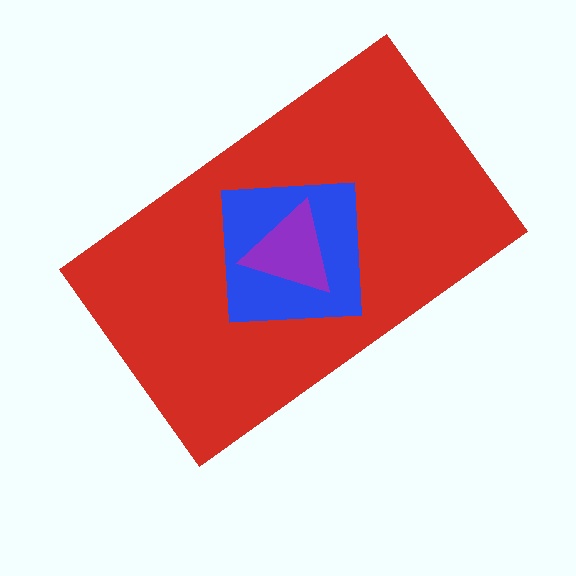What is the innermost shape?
The purple triangle.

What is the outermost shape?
The red rectangle.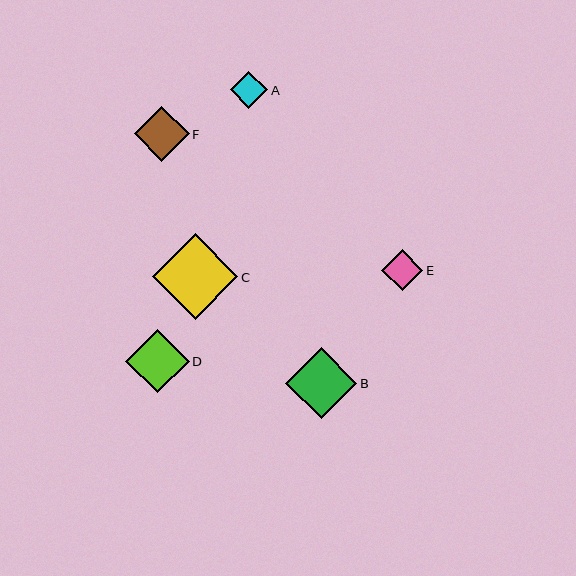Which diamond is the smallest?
Diamond A is the smallest with a size of approximately 37 pixels.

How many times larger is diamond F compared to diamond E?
Diamond F is approximately 1.3 times the size of diamond E.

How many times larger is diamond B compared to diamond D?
Diamond B is approximately 1.1 times the size of diamond D.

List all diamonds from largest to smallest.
From largest to smallest: C, B, D, F, E, A.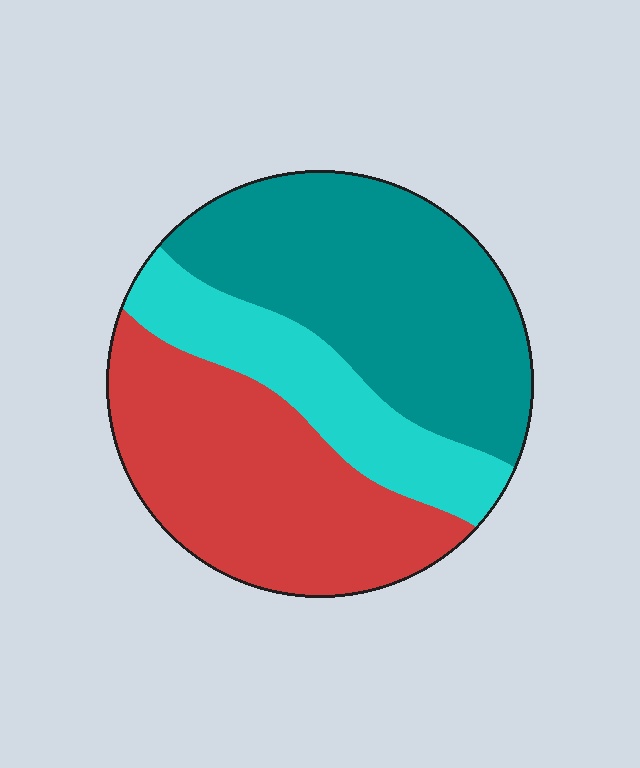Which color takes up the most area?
Teal, at roughly 40%.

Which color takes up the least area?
Cyan, at roughly 20%.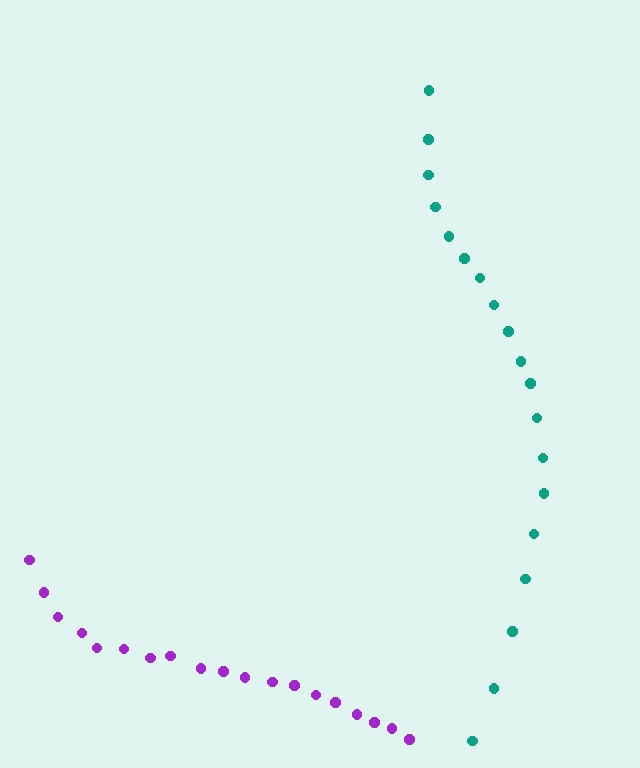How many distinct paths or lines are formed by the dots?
There are 2 distinct paths.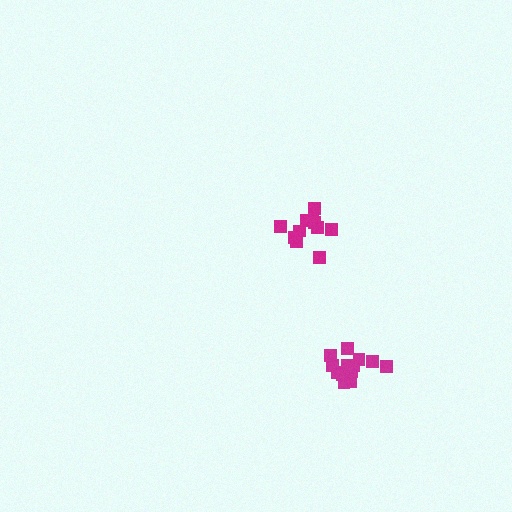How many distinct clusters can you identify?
There are 2 distinct clusters.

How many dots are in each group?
Group 1: 12 dots, Group 2: 14 dots (26 total).